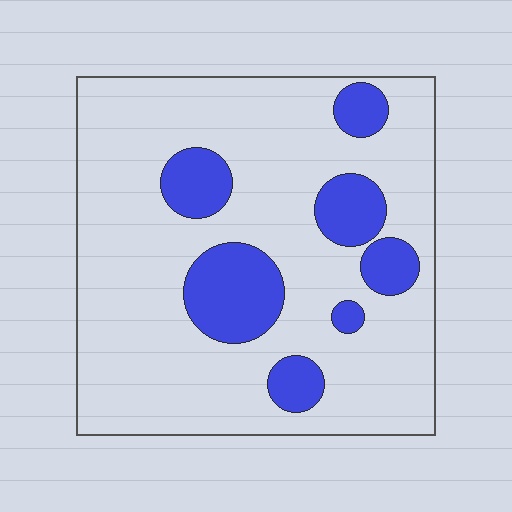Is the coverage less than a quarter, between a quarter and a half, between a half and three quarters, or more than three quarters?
Less than a quarter.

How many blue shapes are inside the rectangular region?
7.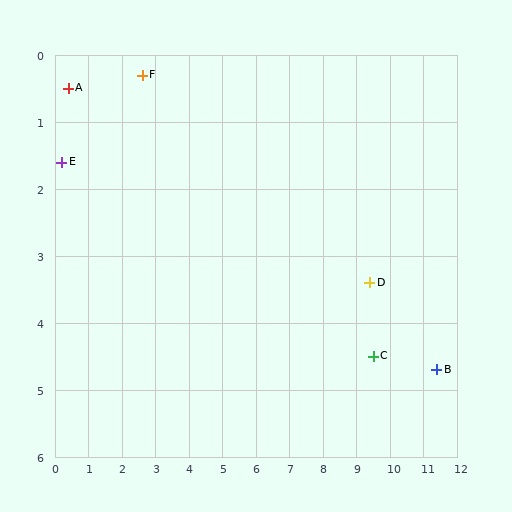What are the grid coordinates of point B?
Point B is at approximately (11.4, 4.7).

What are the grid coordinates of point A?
Point A is at approximately (0.4, 0.5).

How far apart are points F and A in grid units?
Points F and A are about 2.2 grid units apart.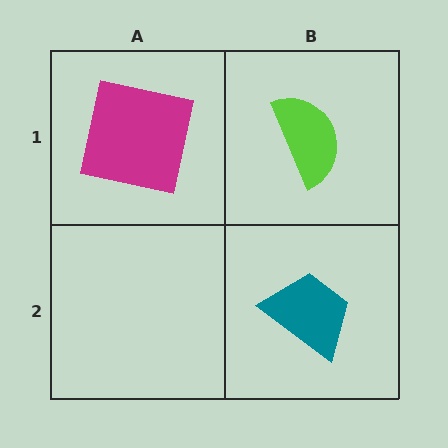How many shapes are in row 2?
1 shape.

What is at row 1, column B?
A lime semicircle.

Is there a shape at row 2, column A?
No, that cell is empty.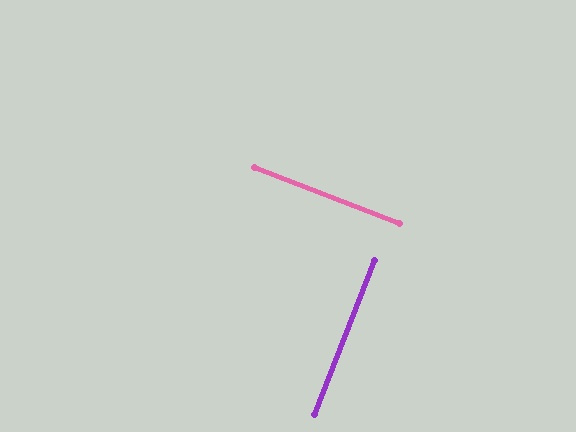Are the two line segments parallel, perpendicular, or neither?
Perpendicular — they meet at approximately 90°.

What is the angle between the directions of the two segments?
Approximately 90 degrees.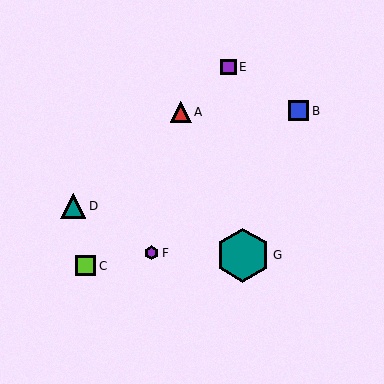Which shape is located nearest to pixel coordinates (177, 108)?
The red triangle (labeled A) at (181, 112) is nearest to that location.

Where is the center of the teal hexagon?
The center of the teal hexagon is at (243, 255).